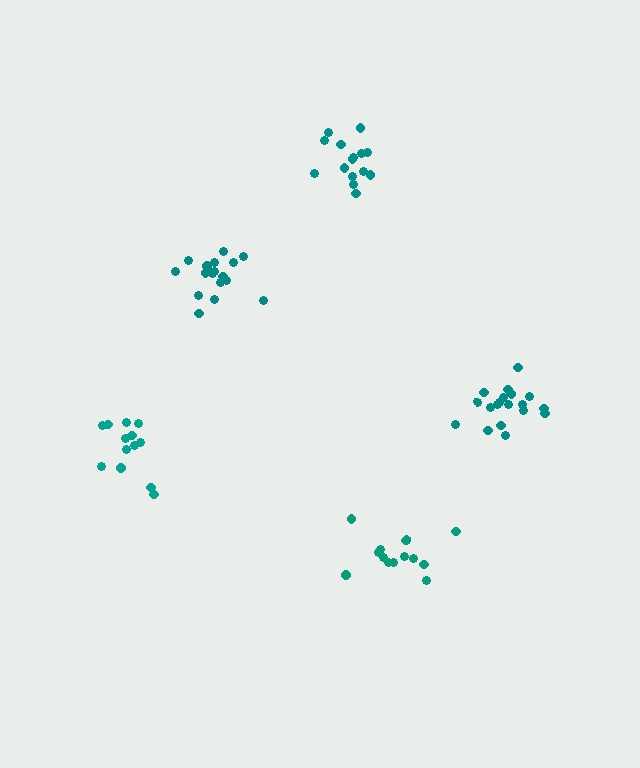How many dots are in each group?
Group 1: 18 dots, Group 2: 15 dots, Group 3: 14 dots, Group 4: 13 dots, Group 5: 19 dots (79 total).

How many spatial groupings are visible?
There are 5 spatial groupings.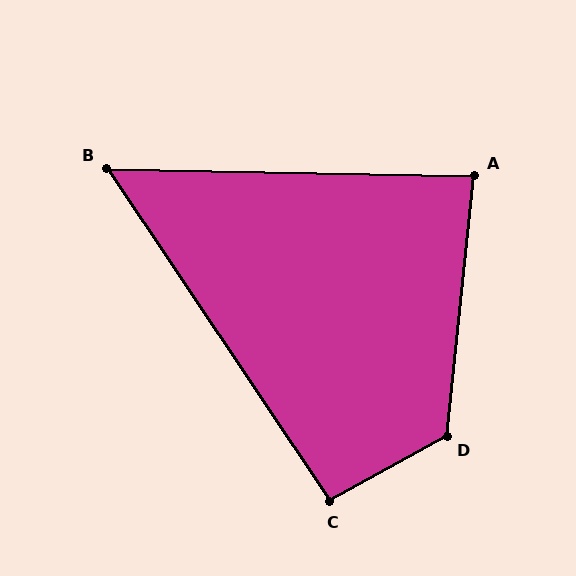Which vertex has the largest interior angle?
D, at approximately 125 degrees.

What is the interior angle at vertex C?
Approximately 95 degrees (approximately right).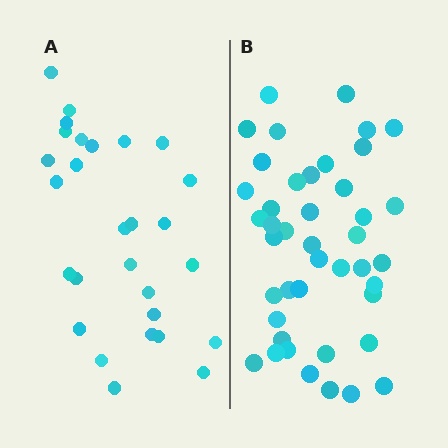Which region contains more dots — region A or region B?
Region B (the right region) has more dots.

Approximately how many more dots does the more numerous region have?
Region B has approximately 15 more dots than region A.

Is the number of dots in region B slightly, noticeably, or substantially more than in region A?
Region B has substantially more. The ratio is roughly 1.5 to 1.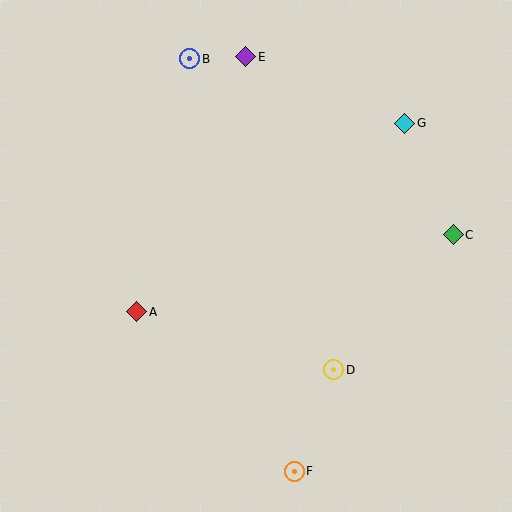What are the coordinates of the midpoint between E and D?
The midpoint between E and D is at (290, 213).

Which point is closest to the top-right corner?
Point G is closest to the top-right corner.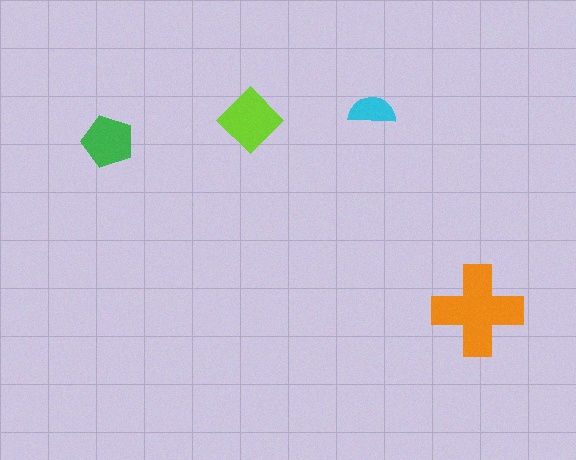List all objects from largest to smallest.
The orange cross, the lime diamond, the green pentagon, the cyan semicircle.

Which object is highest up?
The cyan semicircle is topmost.